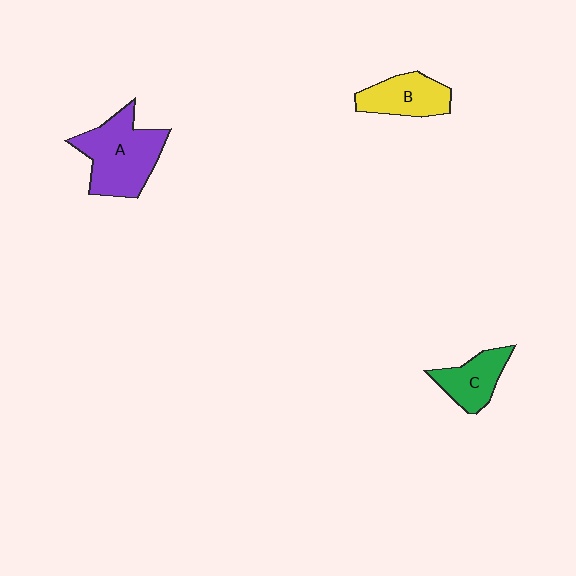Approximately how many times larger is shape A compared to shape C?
Approximately 1.8 times.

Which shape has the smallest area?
Shape C (green).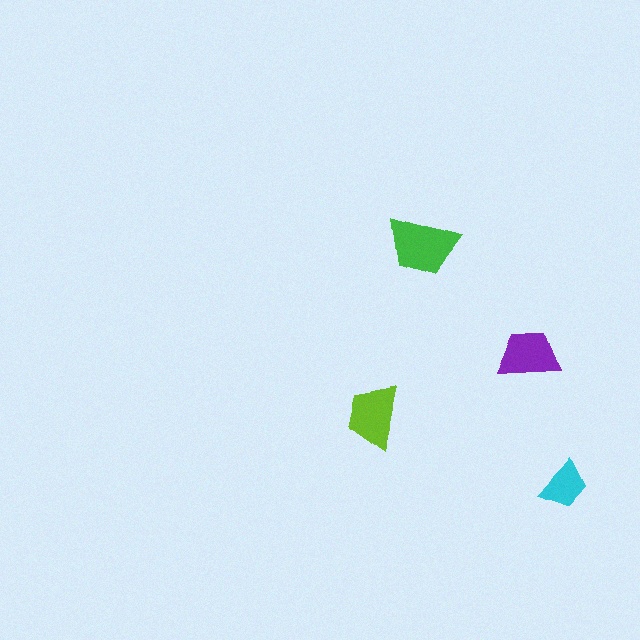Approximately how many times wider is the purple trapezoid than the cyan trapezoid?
About 1.5 times wider.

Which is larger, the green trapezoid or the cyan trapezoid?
The green one.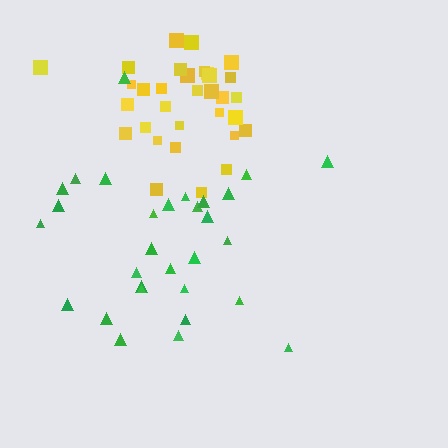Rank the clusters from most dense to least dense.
yellow, green.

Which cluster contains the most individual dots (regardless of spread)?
Yellow (32).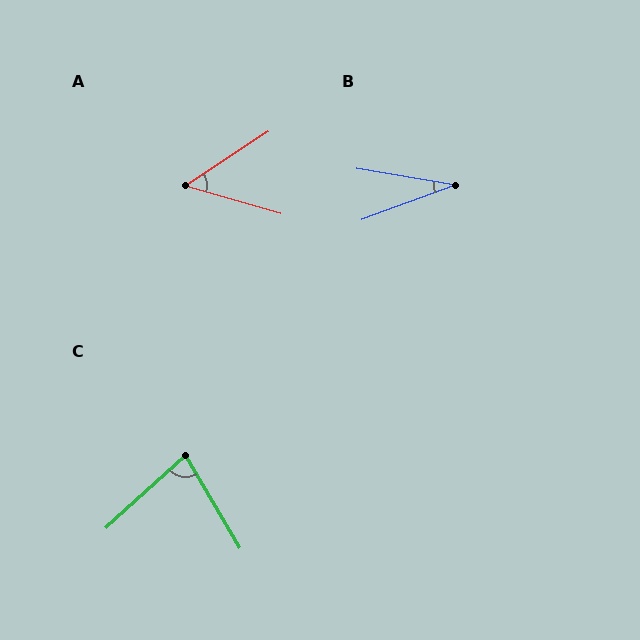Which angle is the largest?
C, at approximately 79 degrees.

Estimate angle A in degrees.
Approximately 49 degrees.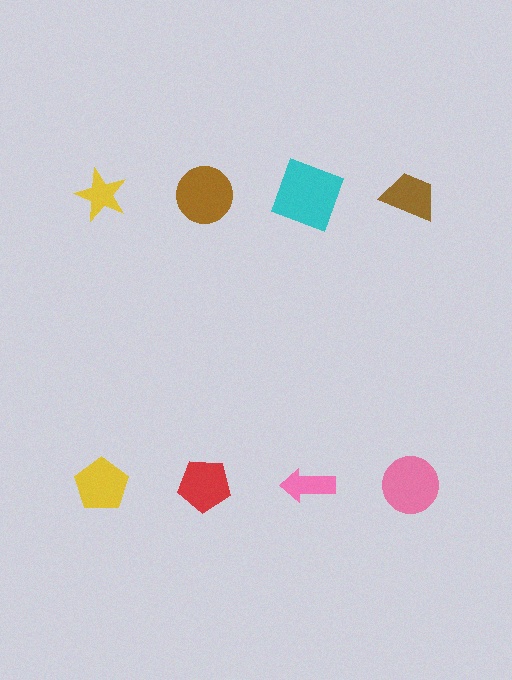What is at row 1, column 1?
A yellow star.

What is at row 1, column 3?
A cyan square.